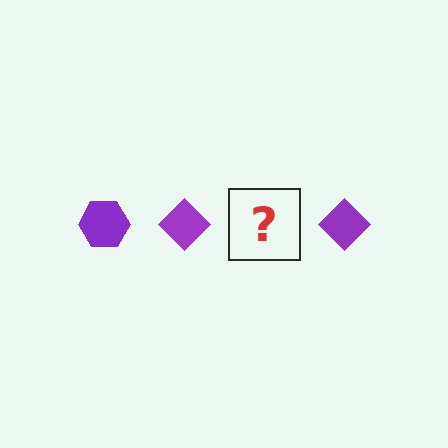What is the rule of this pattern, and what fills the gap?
The rule is that the pattern cycles through hexagon, diamond shapes in purple. The gap should be filled with a purple hexagon.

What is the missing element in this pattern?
The missing element is a purple hexagon.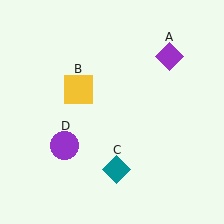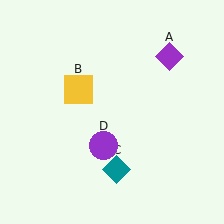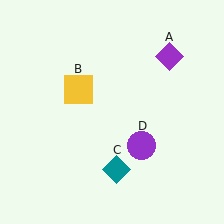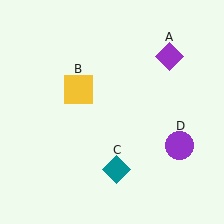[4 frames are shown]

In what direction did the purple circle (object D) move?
The purple circle (object D) moved right.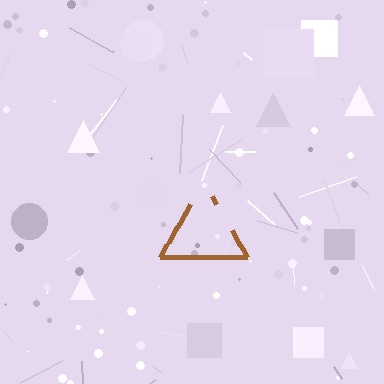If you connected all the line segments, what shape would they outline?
They would outline a triangle.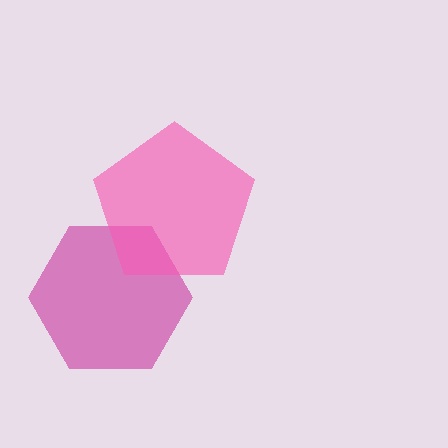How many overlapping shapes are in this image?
There are 2 overlapping shapes in the image.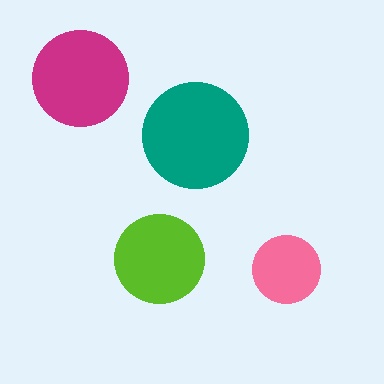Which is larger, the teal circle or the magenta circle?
The teal one.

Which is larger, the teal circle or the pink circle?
The teal one.